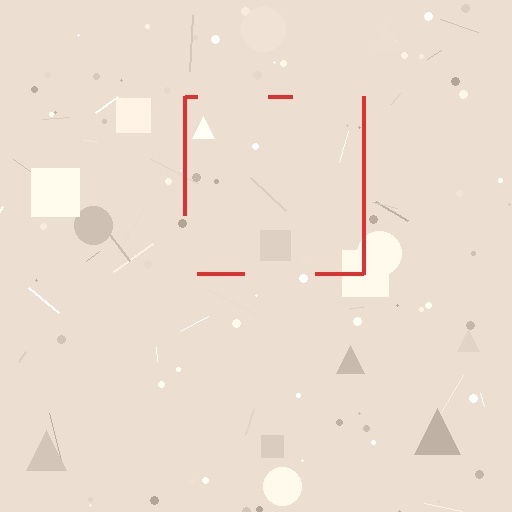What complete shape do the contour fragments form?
The contour fragments form a square.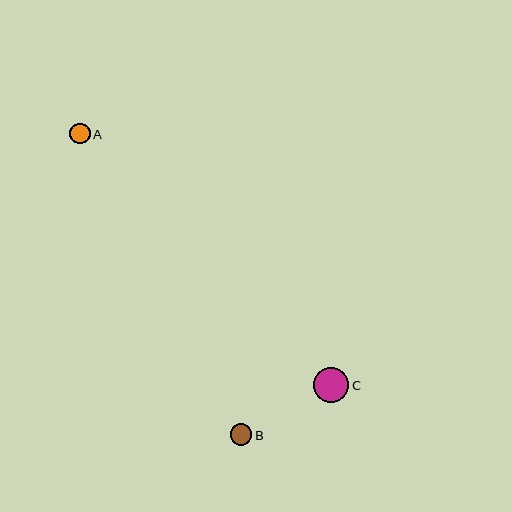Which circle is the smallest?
Circle A is the smallest with a size of approximately 21 pixels.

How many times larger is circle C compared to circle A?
Circle C is approximately 1.7 times the size of circle A.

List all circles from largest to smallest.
From largest to smallest: C, B, A.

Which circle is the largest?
Circle C is the largest with a size of approximately 35 pixels.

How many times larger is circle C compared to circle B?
Circle C is approximately 1.6 times the size of circle B.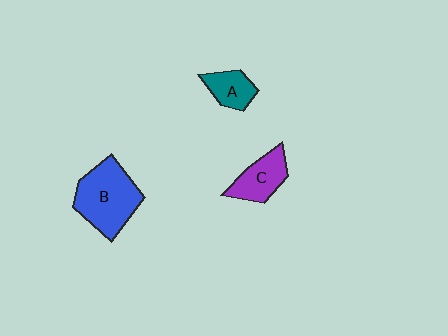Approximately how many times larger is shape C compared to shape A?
Approximately 1.3 times.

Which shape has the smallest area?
Shape A (teal).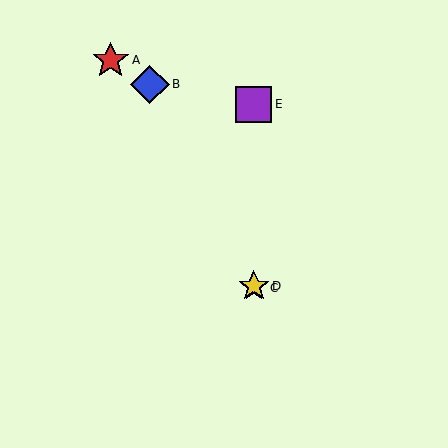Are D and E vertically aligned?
Yes, both are at x≈254.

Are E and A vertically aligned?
No, E is at x≈254 and A is at x≈111.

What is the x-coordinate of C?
Object C is at x≈254.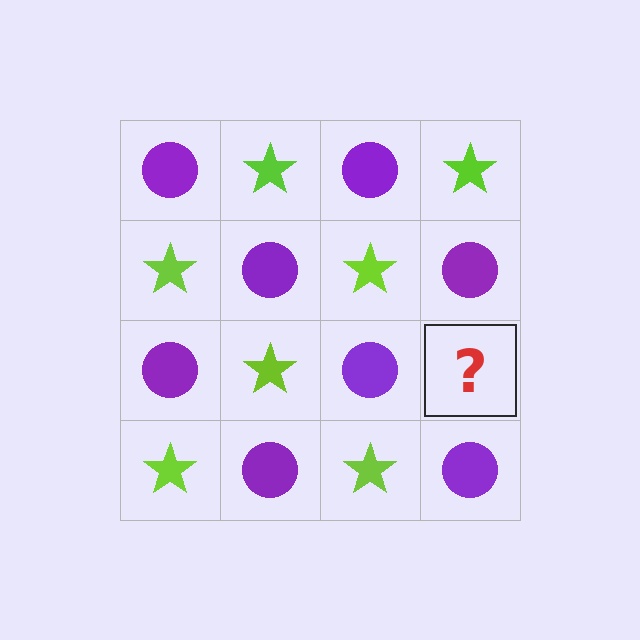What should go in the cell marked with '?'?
The missing cell should contain a lime star.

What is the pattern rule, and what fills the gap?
The rule is that it alternates purple circle and lime star in a checkerboard pattern. The gap should be filled with a lime star.